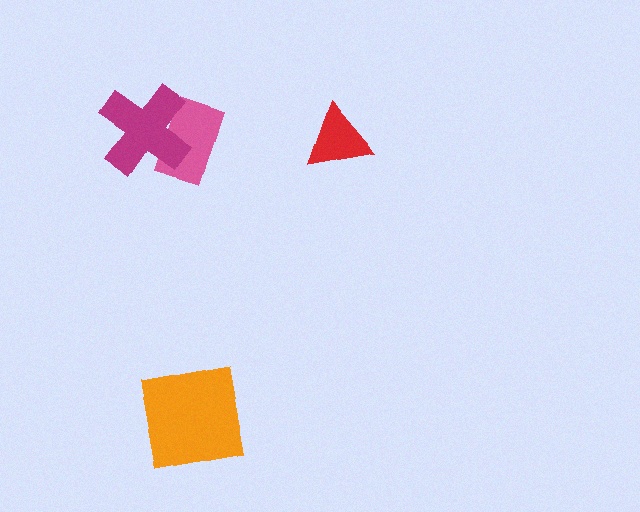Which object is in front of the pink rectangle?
The magenta cross is in front of the pink rectangle.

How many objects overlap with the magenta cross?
1 object overlaps with the magenta cross.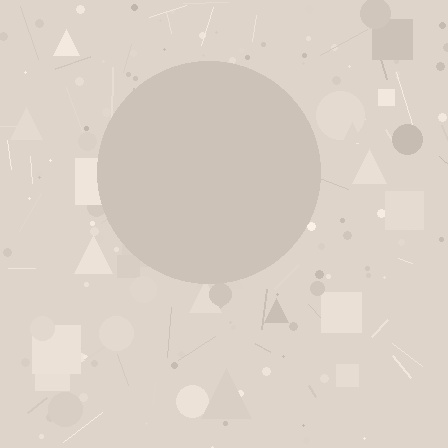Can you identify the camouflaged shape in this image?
The camouflaged shape is a circle.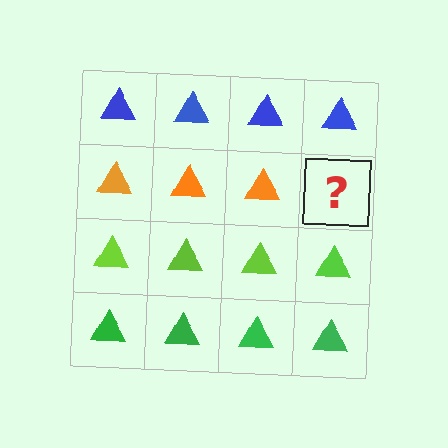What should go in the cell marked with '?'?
The missing cell should contain an orange triangle.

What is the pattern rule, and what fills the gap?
The rule is that each row has a consistent color. The gap should be filled with an orange triangle.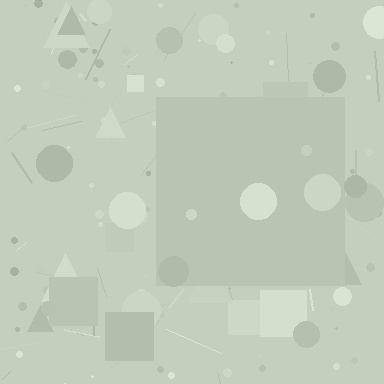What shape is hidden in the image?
A square is hidden in the image.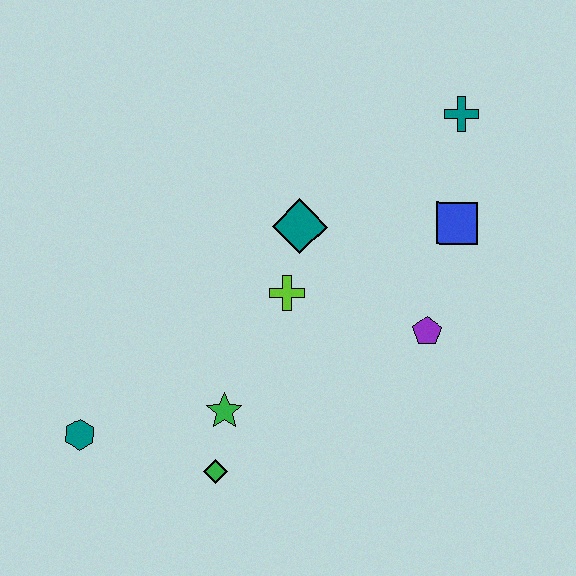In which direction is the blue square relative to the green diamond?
The blue square is above the green diamond.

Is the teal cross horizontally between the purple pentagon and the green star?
No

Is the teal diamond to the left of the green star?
No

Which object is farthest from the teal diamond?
The teal hexagon is farthest from the teal diamond.